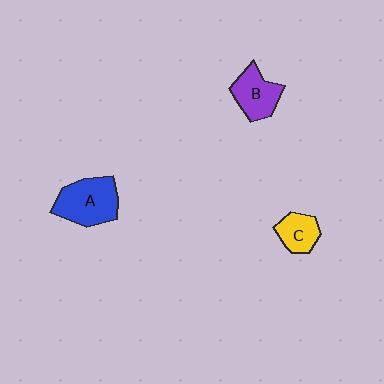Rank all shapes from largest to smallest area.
From largest to smallest: A (blue), B (purple), C (yellow).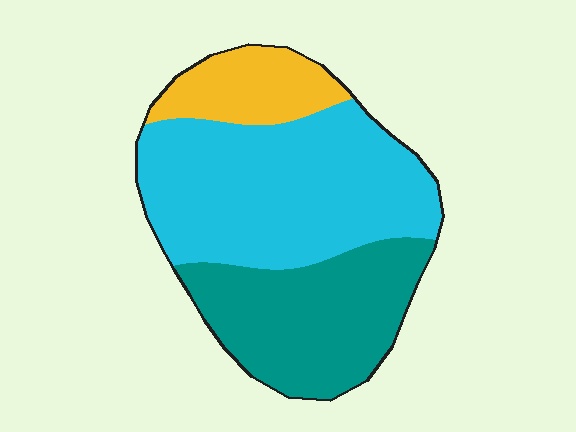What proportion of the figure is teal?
Teal takes up about one third (1/3) of the figure.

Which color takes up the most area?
Cyan, at roughly 50%.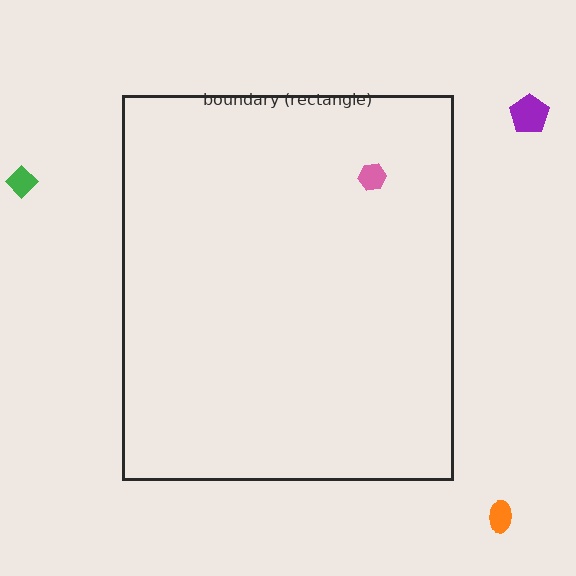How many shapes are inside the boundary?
1 inside, 3 outside.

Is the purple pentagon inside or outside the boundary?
Outside.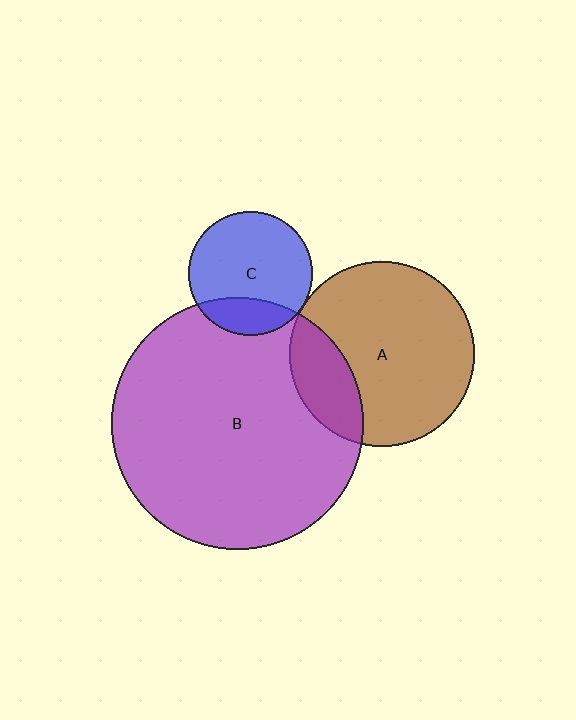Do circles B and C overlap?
Yes.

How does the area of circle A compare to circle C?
Approximately 2.2 times.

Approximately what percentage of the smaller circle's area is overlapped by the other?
Approximately 20%.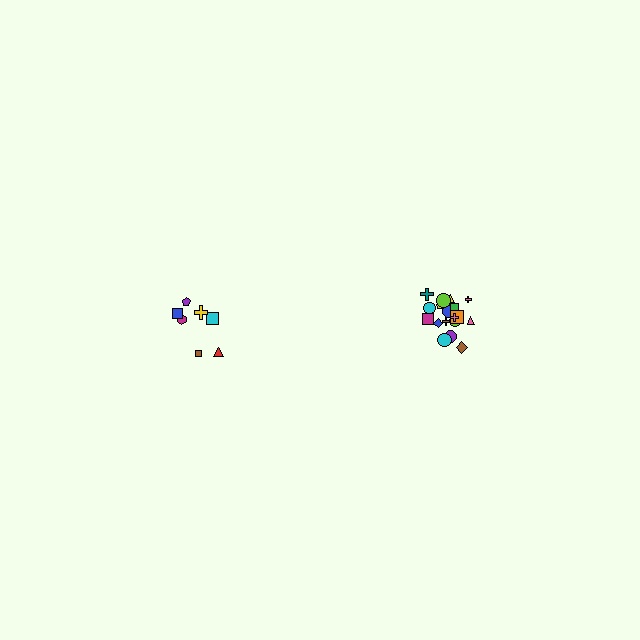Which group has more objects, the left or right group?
The right group.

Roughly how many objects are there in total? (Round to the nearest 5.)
Roughly 25 objects in total.